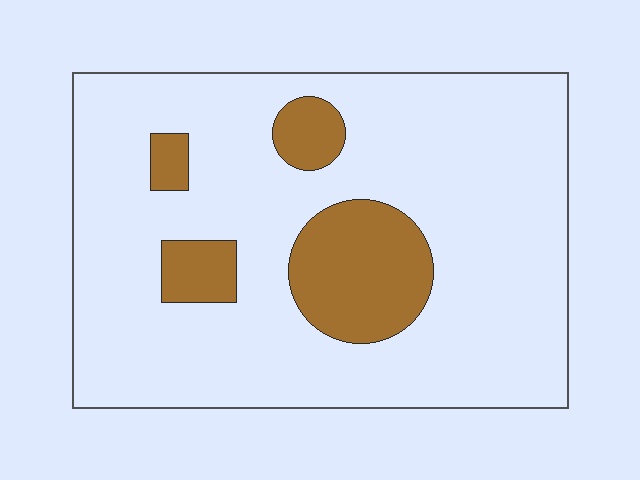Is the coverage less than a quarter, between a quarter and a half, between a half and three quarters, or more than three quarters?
Less than a quarter.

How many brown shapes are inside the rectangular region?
4.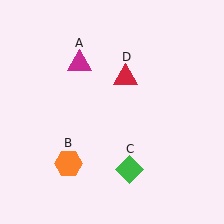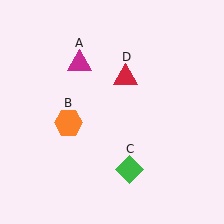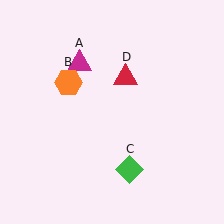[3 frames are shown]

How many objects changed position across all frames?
1 object changed position: orange hexagon (object B).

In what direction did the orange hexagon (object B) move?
The orange hexagon (object B) moved up.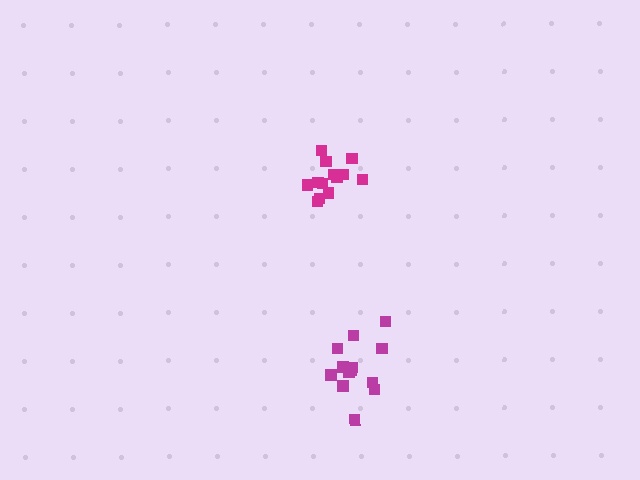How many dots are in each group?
Group 1: 13 dots, Group 2: 13 dots (26 total).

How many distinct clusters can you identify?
There are 2 distinct clusters.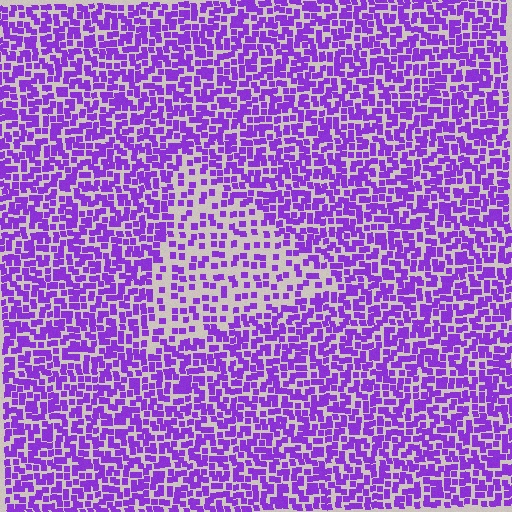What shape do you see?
I see a triangle.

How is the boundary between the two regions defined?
The boundary is defined by a change in element density (approximately 2.0x ratio). All elements are the same color, size, and shape.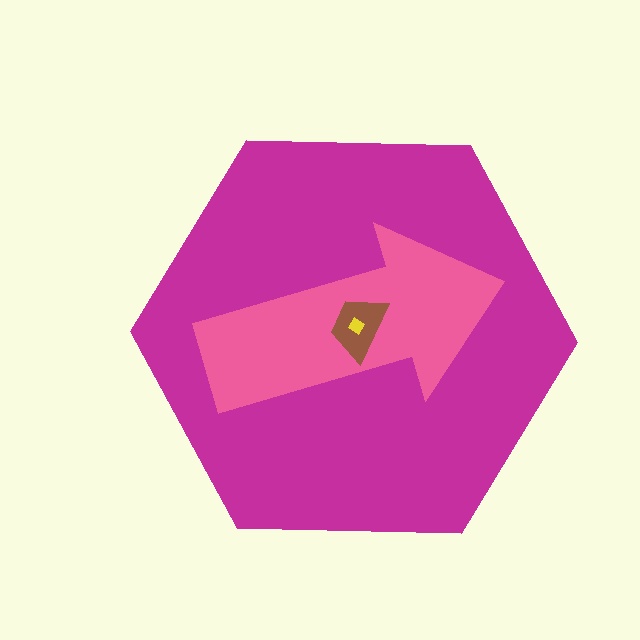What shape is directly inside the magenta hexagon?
The pink arrow.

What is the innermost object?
The yellow diamond.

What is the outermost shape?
The magenta hexagon.